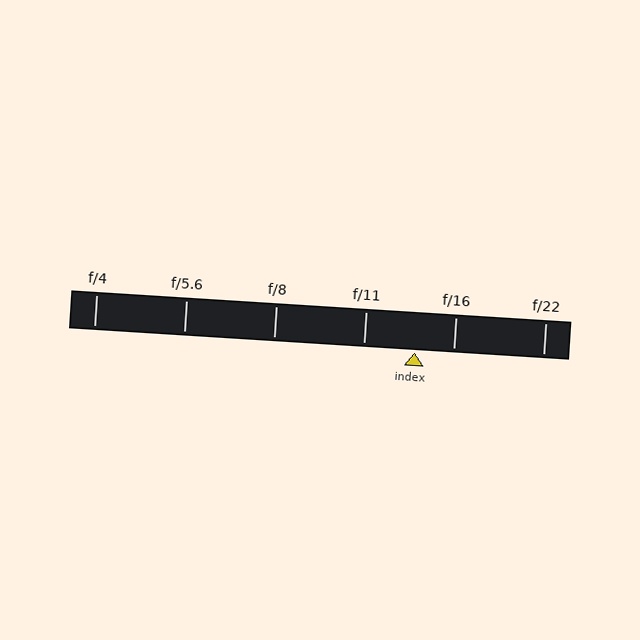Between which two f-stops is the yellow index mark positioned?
The index mark is between f/11 and f/16.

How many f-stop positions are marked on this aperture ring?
There are 6 f-stop positions marked.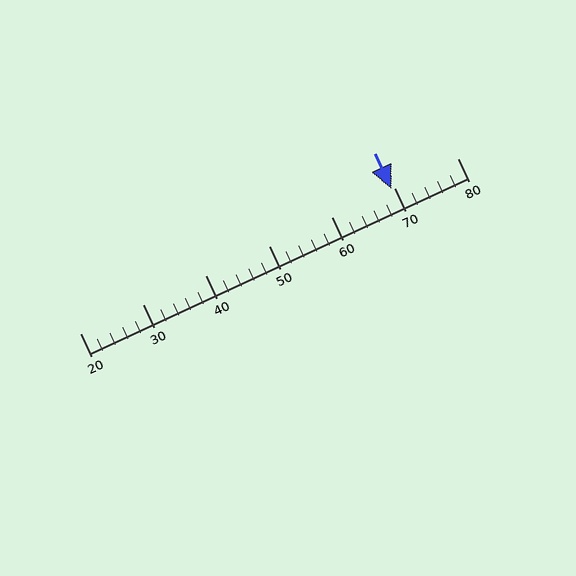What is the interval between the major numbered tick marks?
The major tick marks are spaced 10 units apart.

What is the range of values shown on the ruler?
The ruler shows values from 20 to 80.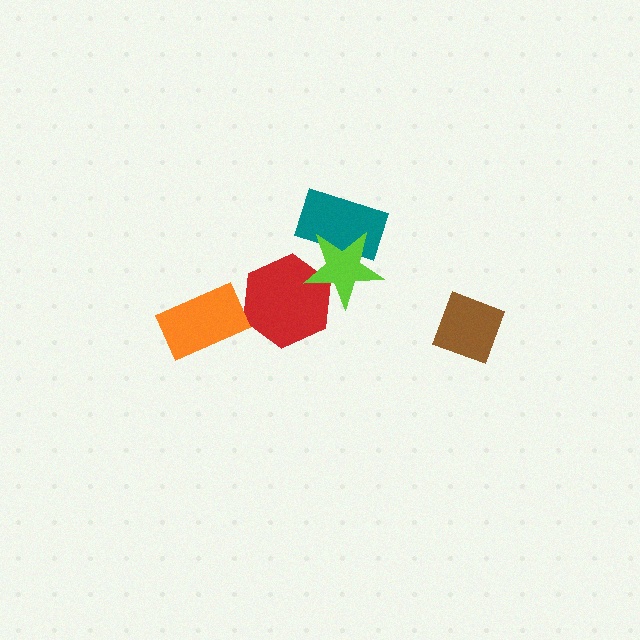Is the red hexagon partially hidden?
Yes, it is partially covered by another shape.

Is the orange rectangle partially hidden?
No, no other shape covers it.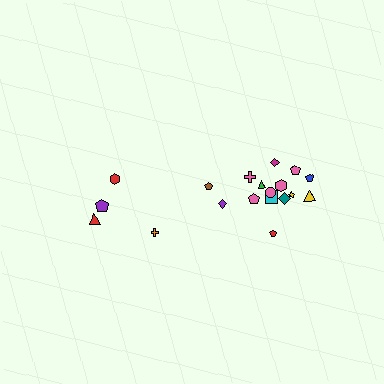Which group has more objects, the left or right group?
The right group.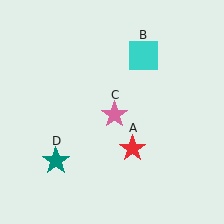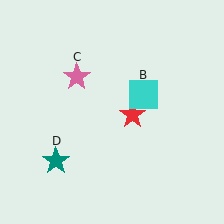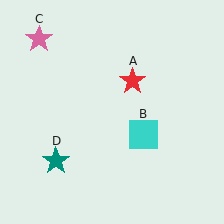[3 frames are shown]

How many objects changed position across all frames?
3 objects changed position: red star (object A), cyan square (object B), pink star (object C).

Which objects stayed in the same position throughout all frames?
Teal star (object D) remained stationary.